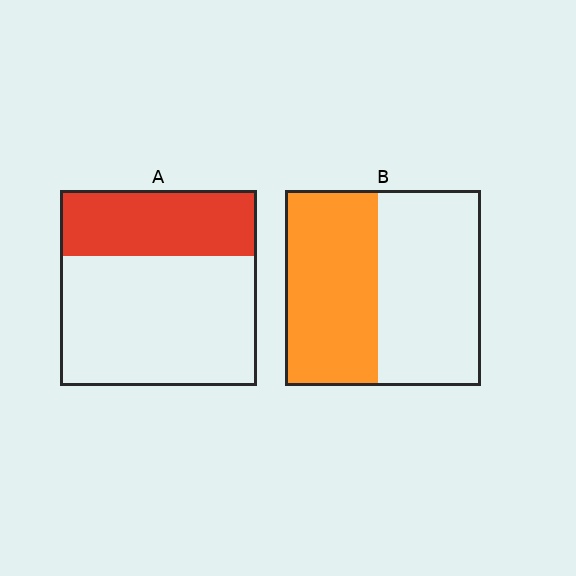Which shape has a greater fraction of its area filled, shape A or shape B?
Shape B.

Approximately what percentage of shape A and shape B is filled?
A is approximately 35% and B is approximately 45%.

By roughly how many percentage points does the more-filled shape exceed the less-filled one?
By roughly 15 percentage points (B over A).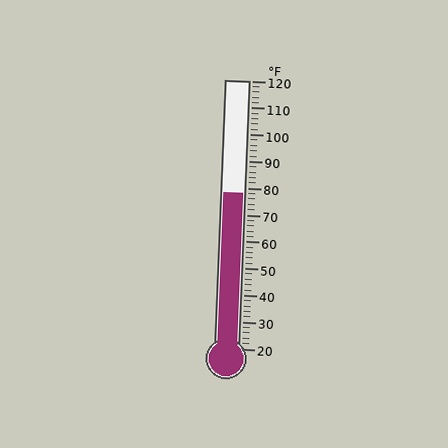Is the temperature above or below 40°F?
The temperature is above 40°F.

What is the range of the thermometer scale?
The thermometer scale ranges from 20°F to 120°F.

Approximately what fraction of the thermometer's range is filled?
The thermometer is filled to approximately 60% of its range.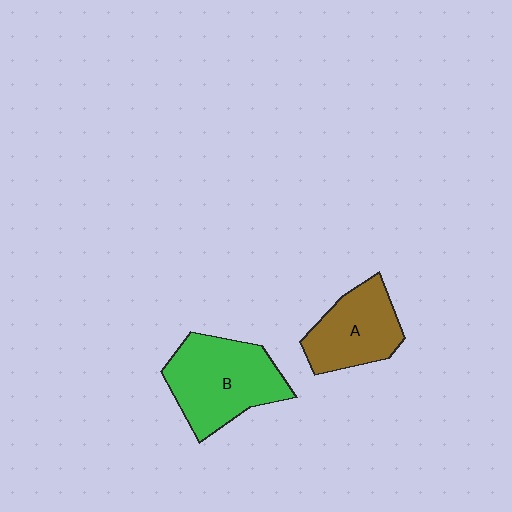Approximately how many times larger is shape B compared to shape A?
Approximately 1.4 times.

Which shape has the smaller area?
Shape A (brown).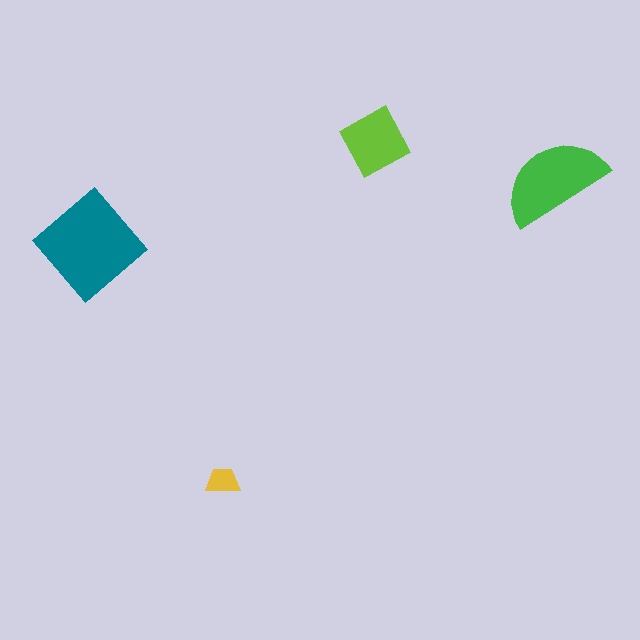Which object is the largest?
The teal diamond.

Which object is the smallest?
The yellow trapezoid.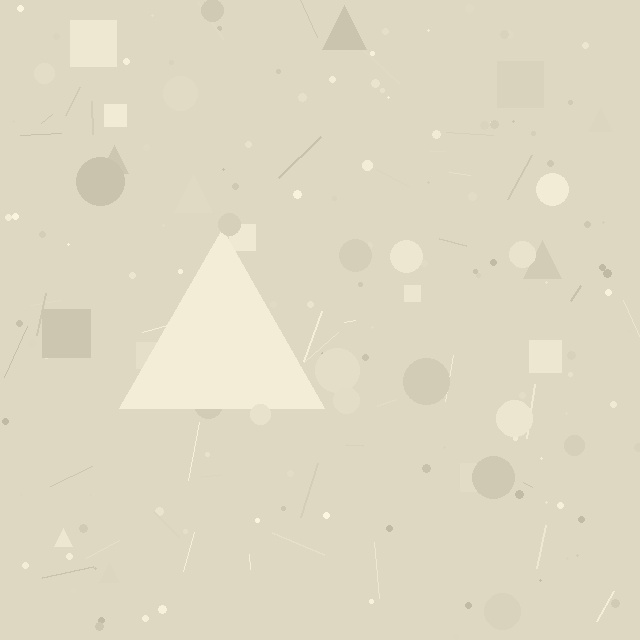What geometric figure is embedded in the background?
A triangle is embedded in the background.